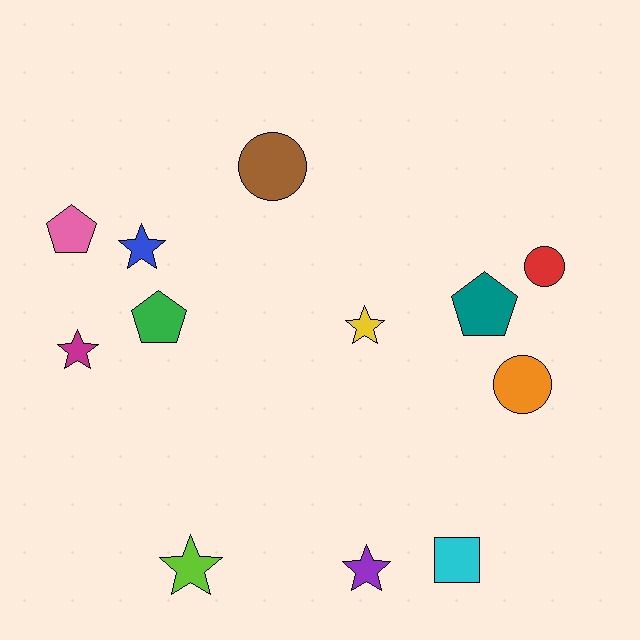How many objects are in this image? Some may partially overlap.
There are 12 objects.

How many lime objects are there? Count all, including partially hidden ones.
There is 1 lime object.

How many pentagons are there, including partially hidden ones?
There are 3 pentagons.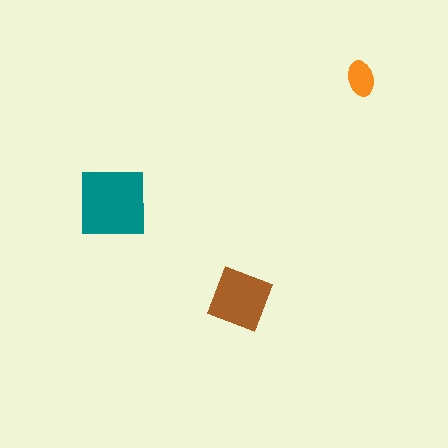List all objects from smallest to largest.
The orange ellipse, the brown square, the teal square.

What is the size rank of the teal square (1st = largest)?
1st.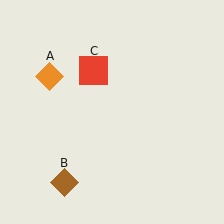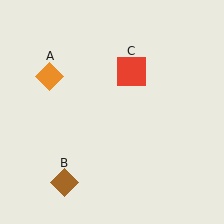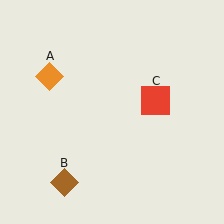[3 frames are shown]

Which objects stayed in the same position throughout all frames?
Orange diamond (object A) and brown diamond (object B) remained stationary.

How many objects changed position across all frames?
1 object changed position: red square (object C).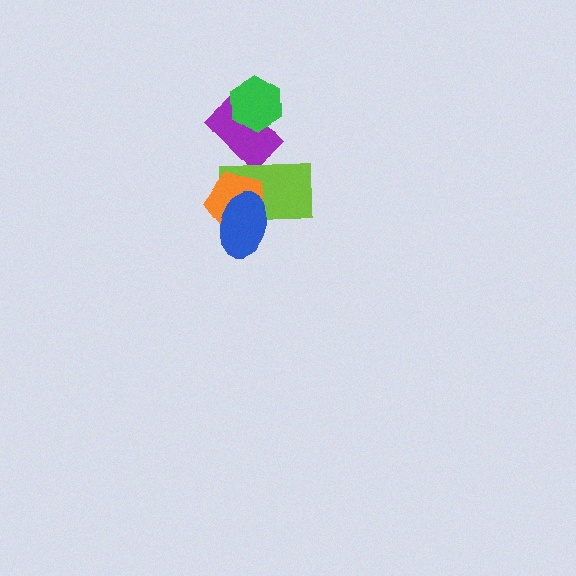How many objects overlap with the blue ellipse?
2 objects overlap with the blue ellipse.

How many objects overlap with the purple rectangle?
2 objects overlap with the purple rectangle.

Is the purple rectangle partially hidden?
Yes, it is partially covered by another shape.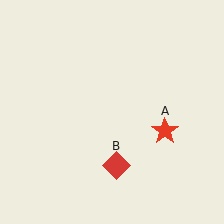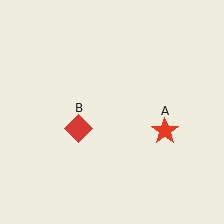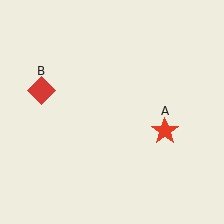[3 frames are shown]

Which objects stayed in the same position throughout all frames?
Red star (object A) remained stationary.